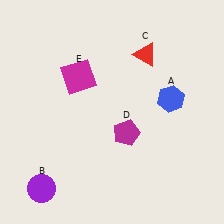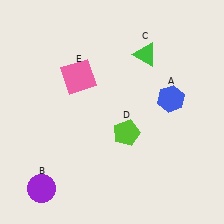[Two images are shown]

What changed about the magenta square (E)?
In Image 1, E is magenta. In Image 2, it changed to pink.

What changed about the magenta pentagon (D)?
In Image 1, D is magenta. In Image 2, it changed to lime.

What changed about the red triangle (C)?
In Image 1, C is red. In Image 2, it changed to green.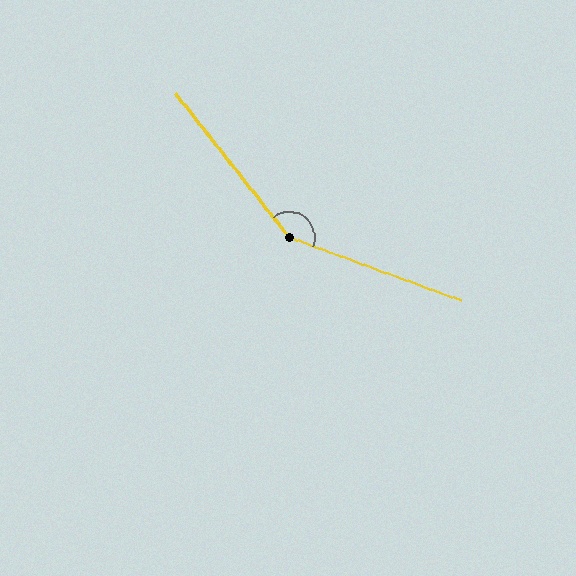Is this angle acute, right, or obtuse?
It is obtuse.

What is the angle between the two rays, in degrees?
Approximately 148 degrees.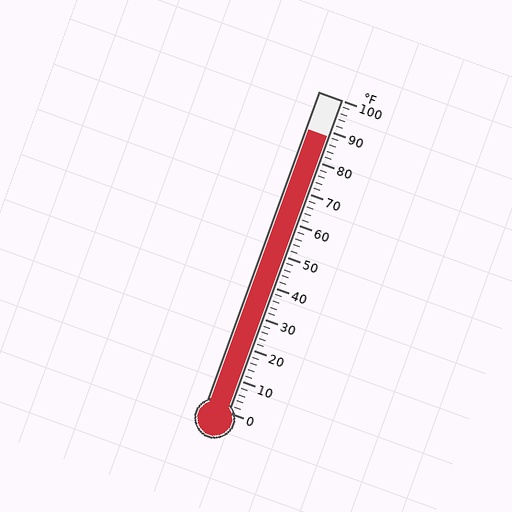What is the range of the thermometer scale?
The thermometer scale ranges from 0°F to 100°F.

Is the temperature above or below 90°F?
The temperature is below 90°F.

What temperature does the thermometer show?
The thermometer shows approximately 88°F.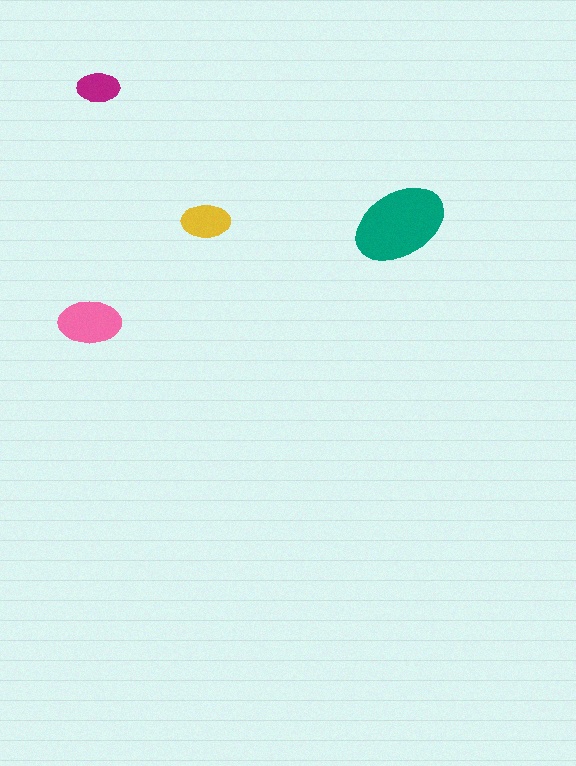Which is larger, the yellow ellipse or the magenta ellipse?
The yellow one.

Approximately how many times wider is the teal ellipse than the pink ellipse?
About 1.5 times wider.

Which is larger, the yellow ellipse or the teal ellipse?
The teal one.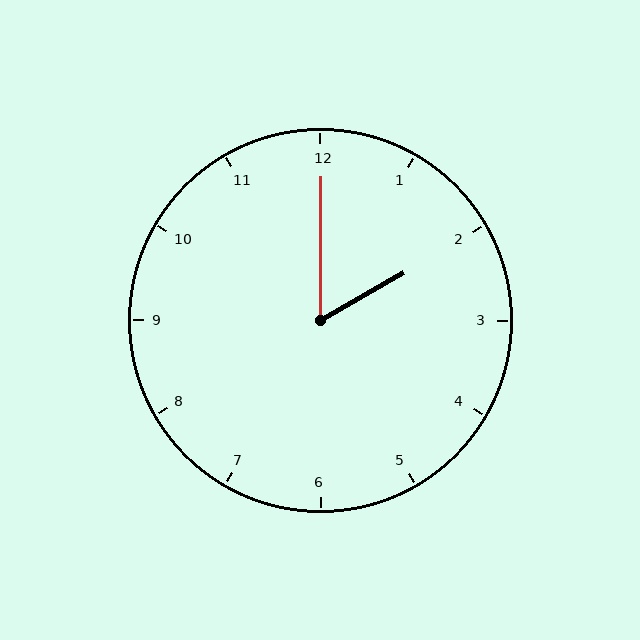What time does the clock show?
2:00.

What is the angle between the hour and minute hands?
Approximately 60 degrees.